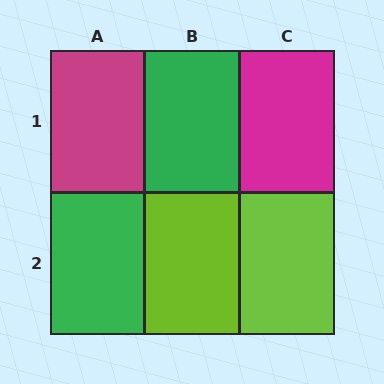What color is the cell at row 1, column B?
Green.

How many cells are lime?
2 cells are lime.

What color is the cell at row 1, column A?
Magenta.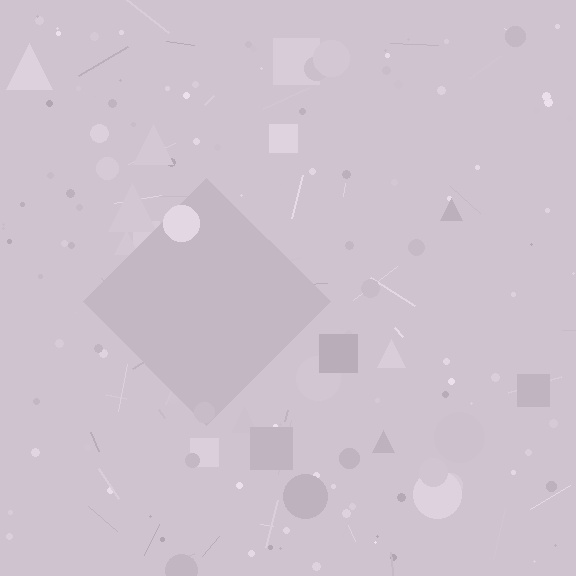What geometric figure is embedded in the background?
A diamond is embedded in the background.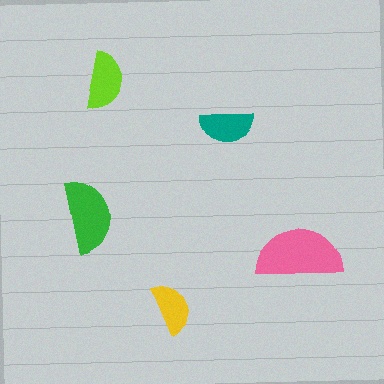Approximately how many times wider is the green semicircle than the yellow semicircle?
About 1.5 times wider.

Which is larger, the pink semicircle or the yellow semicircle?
The pink one.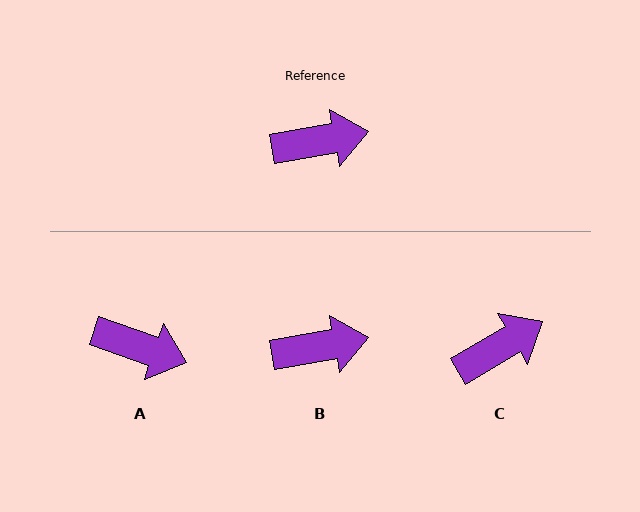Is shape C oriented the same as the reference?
No, it is off by about 20 degrees.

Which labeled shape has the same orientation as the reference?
B.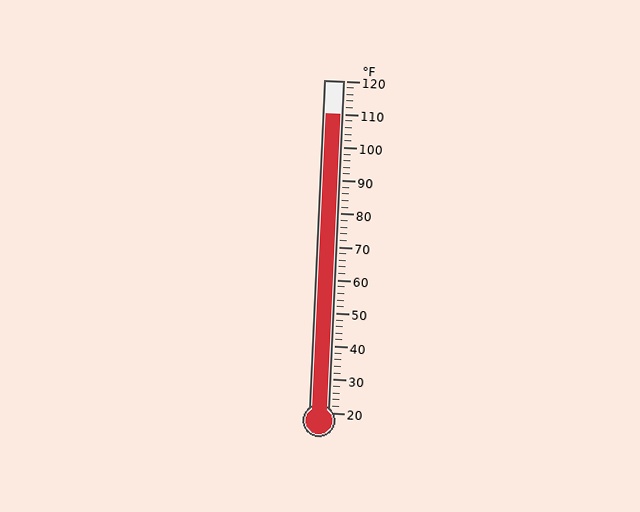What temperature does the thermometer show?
The thermometer shows approximately 110°F.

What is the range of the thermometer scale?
The thermometer scale ranges from 20°F to 120°F.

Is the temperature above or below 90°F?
The temperature is above 90°F.